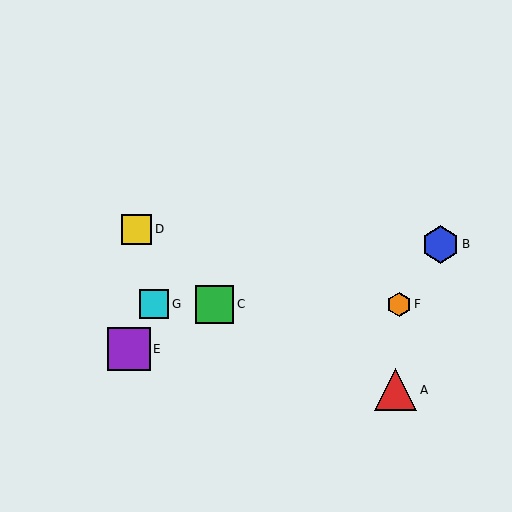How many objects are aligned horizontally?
3 objects (C, F, G) are aligned horizontally.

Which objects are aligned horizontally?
Objects C, F, G are aligned horizontally.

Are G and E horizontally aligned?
No, G is at y≈304 and E is at y≈349.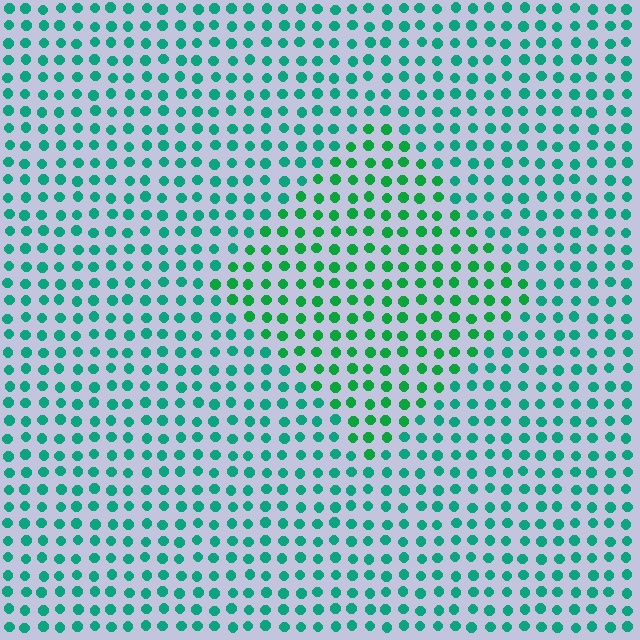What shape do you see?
I see a diamond.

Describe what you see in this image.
The image is filled with small teal elements in a uniform arrangement. A diamond-shaped region is visible where the elements are tinted to a slightly different hue, forming a subtle color boundary.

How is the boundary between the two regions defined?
The boundary is defined purely by a slight shift in hue (about 27 degrees). Spacing, size, and orientation are identical on both sides.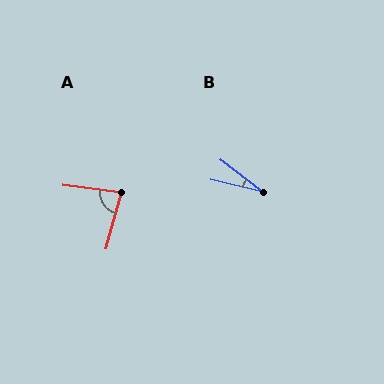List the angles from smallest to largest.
B (25°), A (83°).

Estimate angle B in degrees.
Approximately 25 degrees.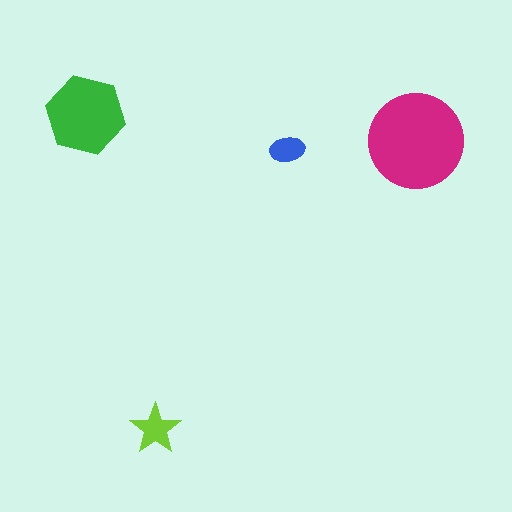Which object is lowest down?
The lime star is bottommost.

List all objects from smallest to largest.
The blue ellipse, the lime star, the green hexagon, the magenta circle.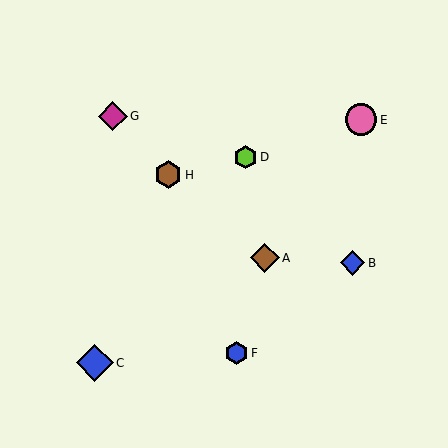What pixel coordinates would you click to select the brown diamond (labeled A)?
Click at (265, 258) to select the brown diamond A.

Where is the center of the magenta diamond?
The center of the magenta diamond is at (113, 116).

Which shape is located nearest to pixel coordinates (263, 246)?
The brown diamond (labeled A) at (265, 258) is nearest to that location.